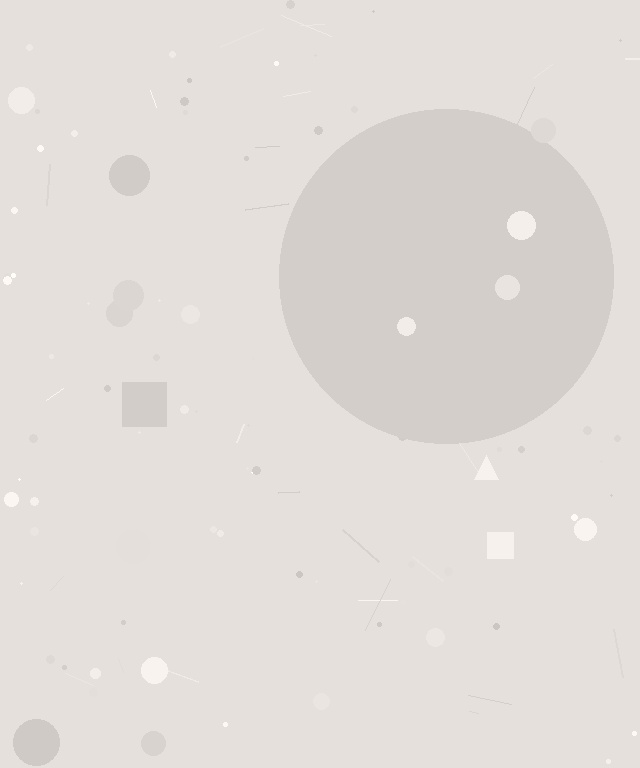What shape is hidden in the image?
A circle is hidden in the image.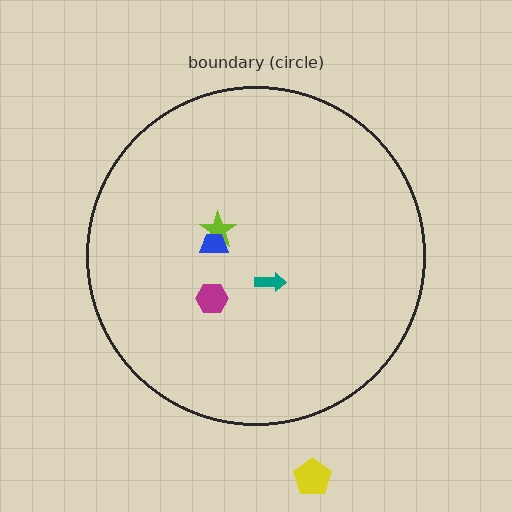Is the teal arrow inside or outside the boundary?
Inside.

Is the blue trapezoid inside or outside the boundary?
Inside.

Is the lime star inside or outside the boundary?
Inside.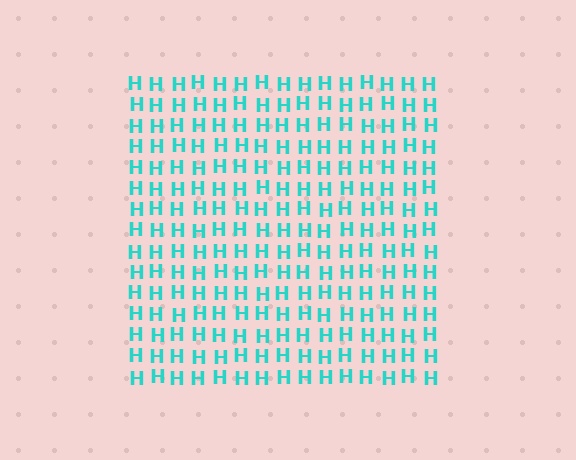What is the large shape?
The large shape is a square.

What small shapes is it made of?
It is made of small letter H's.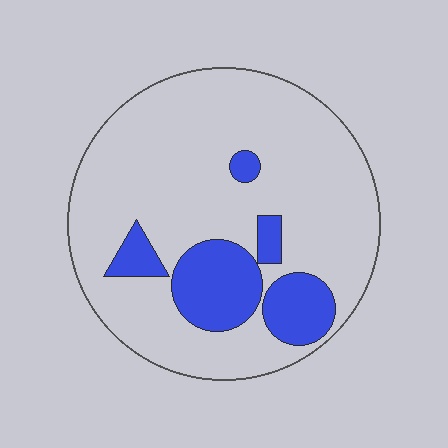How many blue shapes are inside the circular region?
5.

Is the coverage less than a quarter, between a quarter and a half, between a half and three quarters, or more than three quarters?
Less than a quarter.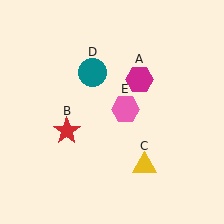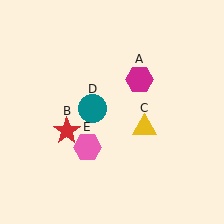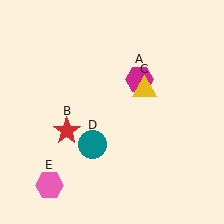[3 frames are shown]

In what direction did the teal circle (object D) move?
The teal circle (object D) moved down.